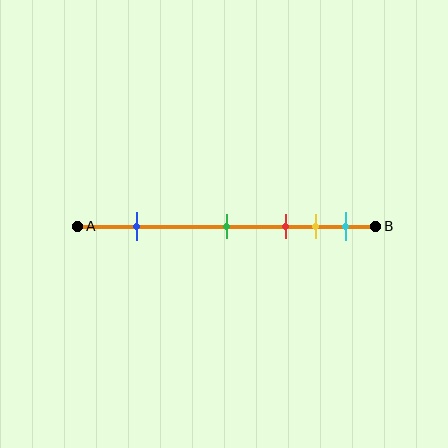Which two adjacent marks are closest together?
The yellow and cyan marks are the closest adjacent pair.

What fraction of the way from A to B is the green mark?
The green mark is approximately 50% (0.5) of the way from A to B.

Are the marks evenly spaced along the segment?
No, the marks are not evenly spaced.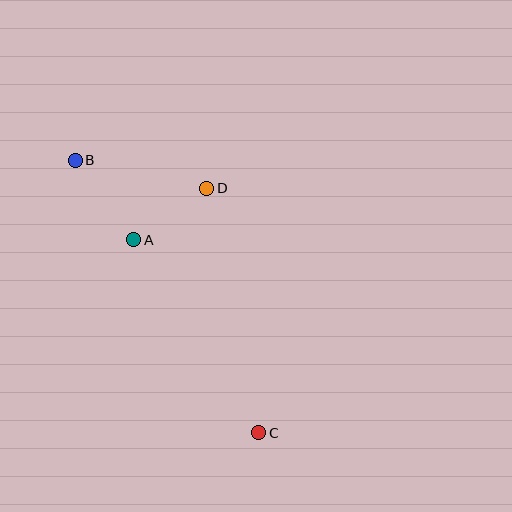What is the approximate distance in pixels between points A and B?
The distance between A and B is approximately 99 pixels.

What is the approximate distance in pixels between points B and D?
The distance between B and D is approximately 134 pixels.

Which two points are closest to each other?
Points A and D are closest to each other.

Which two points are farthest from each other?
Points B and C are farthest from each other.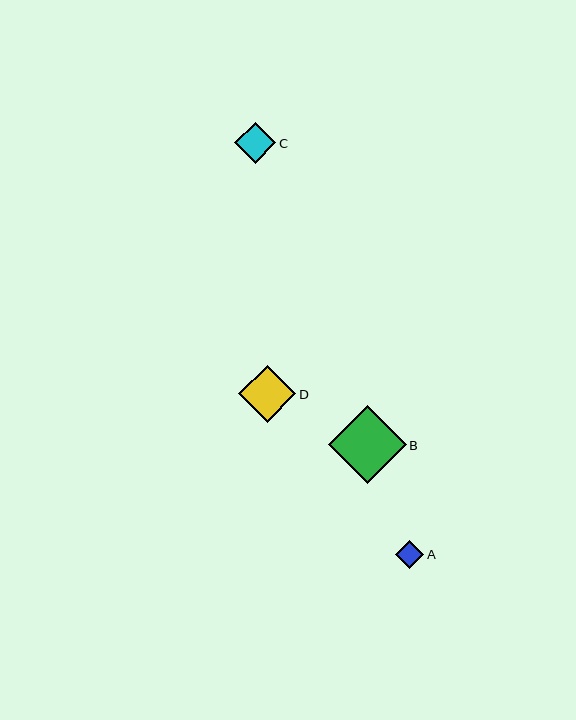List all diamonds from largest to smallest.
From largest to smallest: B, D, C, A.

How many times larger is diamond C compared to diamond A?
Diamond C is approximately 1.5 times the size of diamond A.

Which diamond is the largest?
Diamond B is the largest with a size of approximately 78 pixels.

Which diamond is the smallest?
Diamond A is the smallest with a size of approximately 28 pixels.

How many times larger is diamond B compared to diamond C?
Diamond B is approximately 1.9 times the size of diamond C.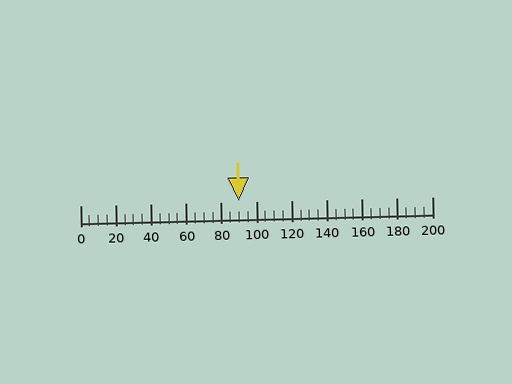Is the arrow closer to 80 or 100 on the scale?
The arrow is closer to 100.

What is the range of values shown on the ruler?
The ruler shows values from 0 to 200.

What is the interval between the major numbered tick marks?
The major tick marks are spaced 20 units apart.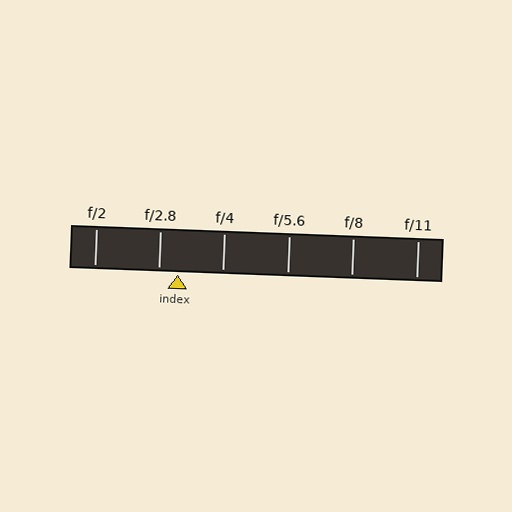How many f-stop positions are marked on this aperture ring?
There are 6 f-stop positions marked.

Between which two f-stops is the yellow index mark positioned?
The index mark is between f/2.8 and f/4.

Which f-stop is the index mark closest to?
The index mark is closest to f/2.8.